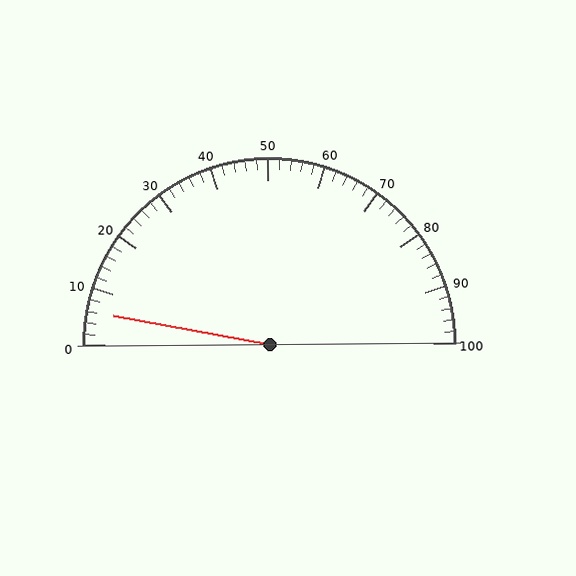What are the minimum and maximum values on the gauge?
The gauge ranges from 0 to 100.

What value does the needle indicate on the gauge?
The needle indicates approximately 6.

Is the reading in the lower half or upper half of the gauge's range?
The reading is in the lower half of the range (0 to 100).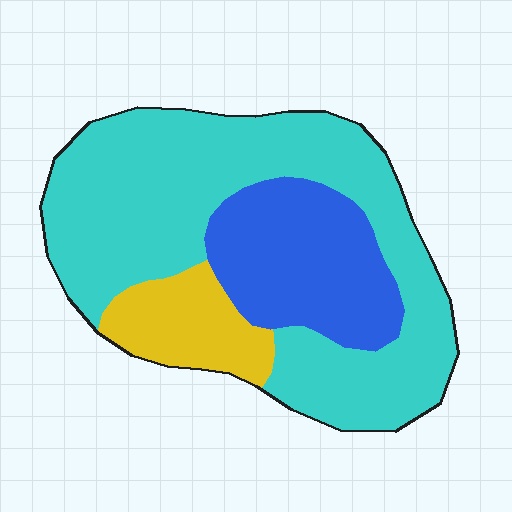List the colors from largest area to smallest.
From largest to smallest: cyan, blue, yellow.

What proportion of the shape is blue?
Blue takes up about one quarter (1/4) of the shape.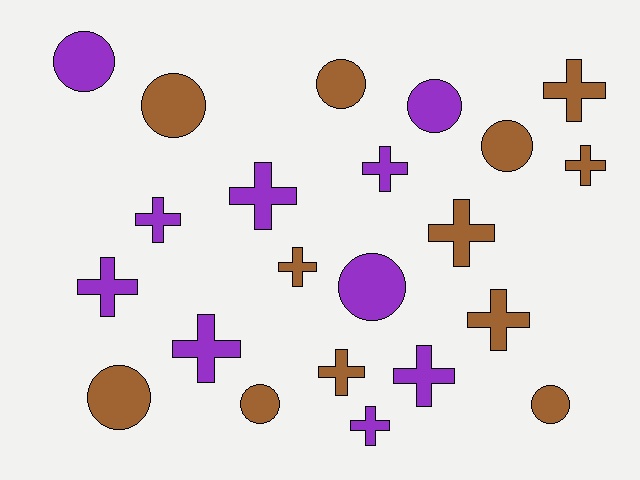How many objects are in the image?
There are 22 objects.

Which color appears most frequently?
Brown, with 12 objects.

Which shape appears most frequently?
Cross, with 13 objects.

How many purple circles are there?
There are 3 purple circles.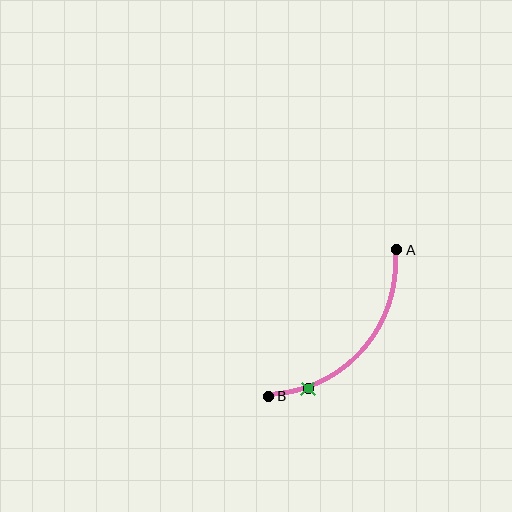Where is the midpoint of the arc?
The arc midpoint is the point on the curve farthest from the straight line joining A and B. It sits below and to the right of that line.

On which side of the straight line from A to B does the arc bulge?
The arc bulges below and to the right of the straight line connecting A and B.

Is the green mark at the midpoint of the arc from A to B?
No. The green mark lies on the arc but is closer to endpoint B. The arc midpoint would be at the point on the curve equidistant along the arc from both A and B.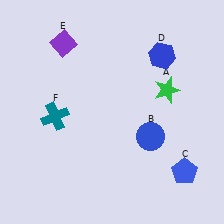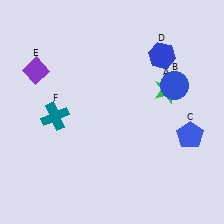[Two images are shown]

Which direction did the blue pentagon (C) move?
The blue pentagon (C) moved up.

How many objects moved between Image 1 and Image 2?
3 objects moved between the two images.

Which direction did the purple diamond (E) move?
The purple diamond (E) moved left.